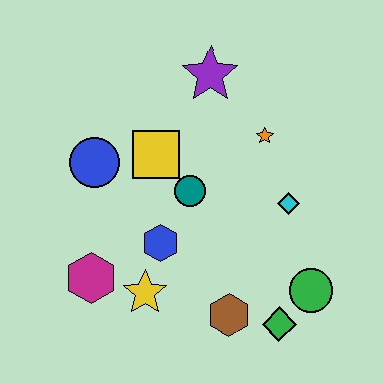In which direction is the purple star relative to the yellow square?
The purple star is above the yellow square.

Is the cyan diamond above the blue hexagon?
Yes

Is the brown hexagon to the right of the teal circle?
Yes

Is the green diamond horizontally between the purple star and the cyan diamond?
Yes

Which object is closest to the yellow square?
The teal circle is closest to the yellow square.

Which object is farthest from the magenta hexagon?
The purple star is farthest from the magenta hexagon.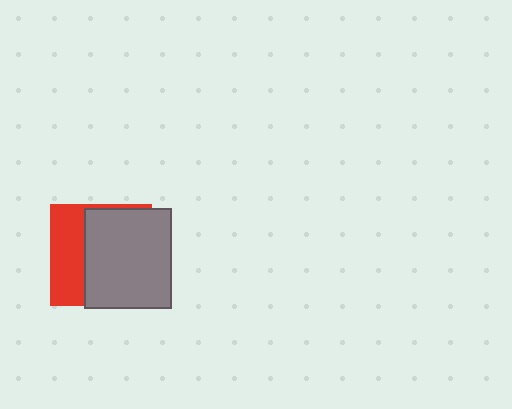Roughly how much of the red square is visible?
A small part of it is visible (roughly 36%).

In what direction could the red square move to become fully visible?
The red square could move left. That would shift it out from behind the gray rectangle entirely.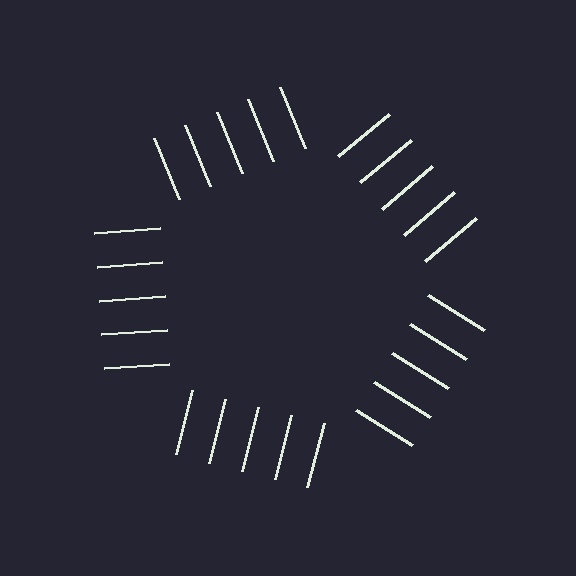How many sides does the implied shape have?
5 sides — the line-ends trace a pentagon.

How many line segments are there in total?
25 — 5 along each of the 5 edges.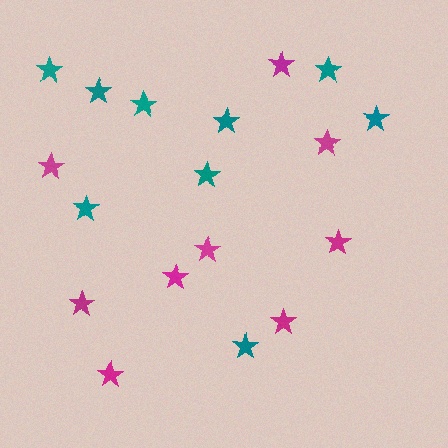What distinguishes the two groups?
There are 2 groups: one group of magenta stars (9) and one group of teal stars (9).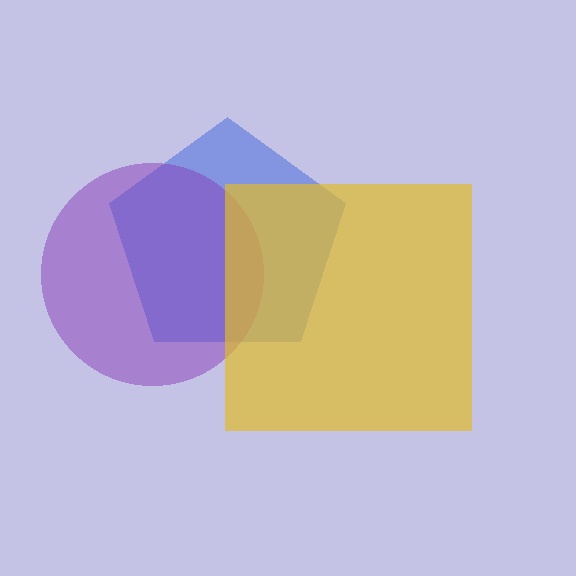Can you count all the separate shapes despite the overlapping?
Yes, there are 3 separate shapes.